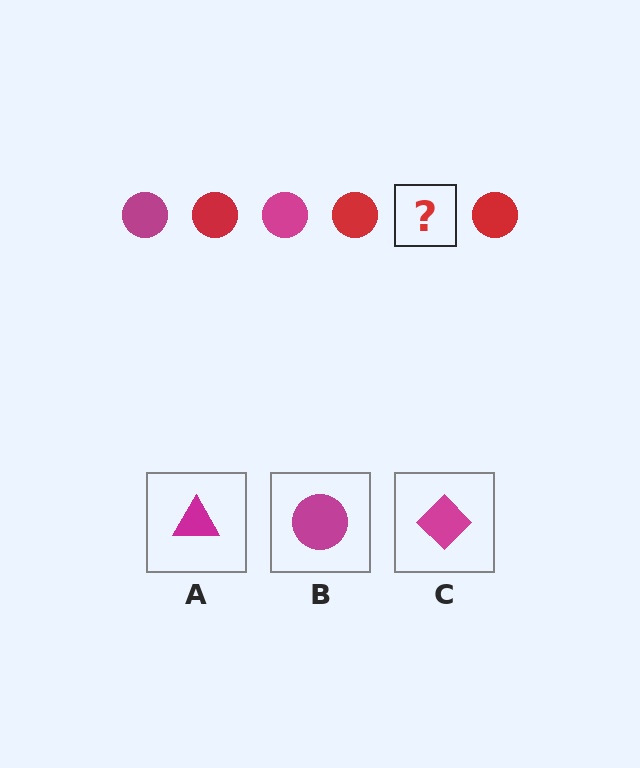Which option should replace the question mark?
Option B.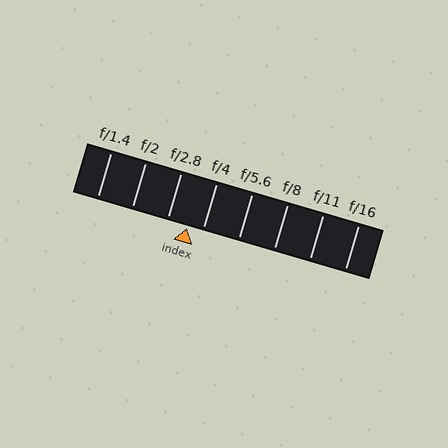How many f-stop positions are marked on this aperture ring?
There are 8 f-stop positions marked.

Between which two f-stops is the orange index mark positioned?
The index mark is between f/2.8 and f/4.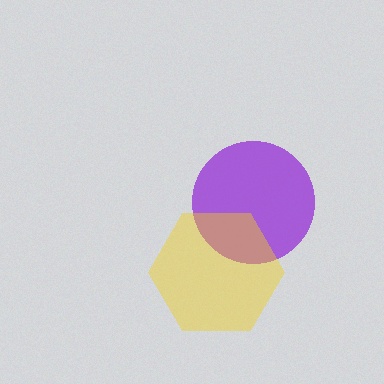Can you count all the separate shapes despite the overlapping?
Yes, there are 2 separate shapes.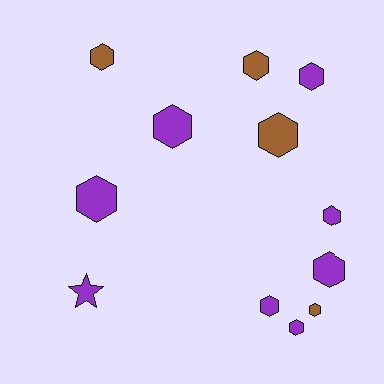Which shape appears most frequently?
Hexagon, with 11 objects.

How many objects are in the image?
There are 12 objects.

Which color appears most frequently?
Purple, with 8 objects.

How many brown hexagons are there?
There are 4 brown hexagons.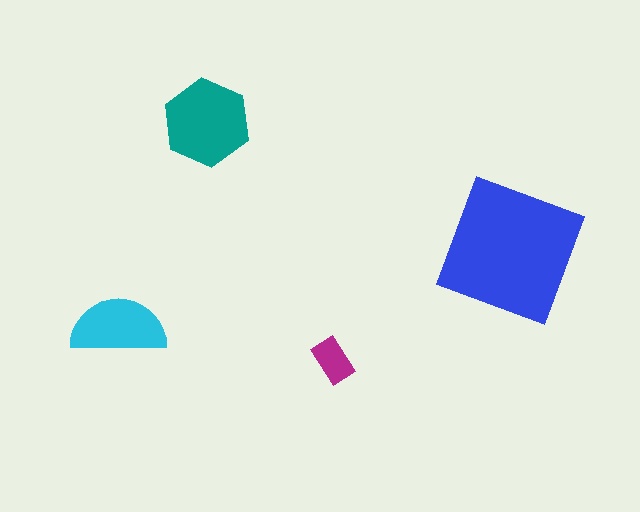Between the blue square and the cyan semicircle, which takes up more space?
The blue square.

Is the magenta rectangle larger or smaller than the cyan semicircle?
Smaller.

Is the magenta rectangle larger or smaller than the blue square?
Smaller.